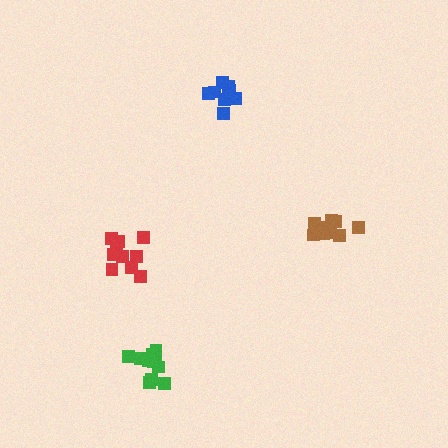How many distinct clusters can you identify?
There are 4 distinct clusters.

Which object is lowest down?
The green cluster is bottommost.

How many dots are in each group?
Group 1: 11 dots, Group 2: 8 dots, Group 3: 10 dots, Group 4: 10 dots (39 total).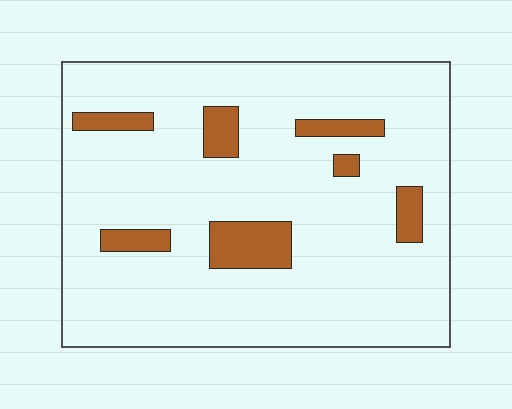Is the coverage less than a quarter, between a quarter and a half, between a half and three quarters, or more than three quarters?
Less than a quarter.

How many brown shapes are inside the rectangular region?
7.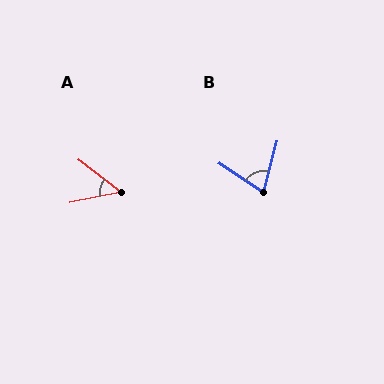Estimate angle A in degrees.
Approximately 49 degrees.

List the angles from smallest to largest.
A (49°), B (71°).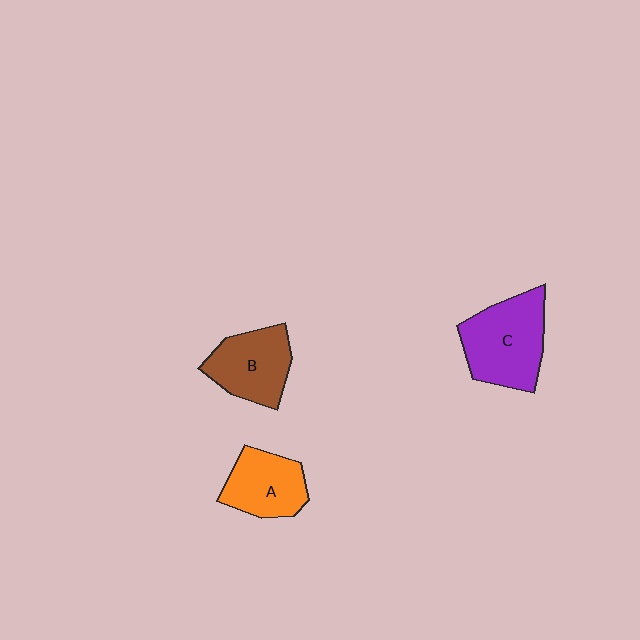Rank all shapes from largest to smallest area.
From largest to smallest: C (purple), B (brown), A (orange).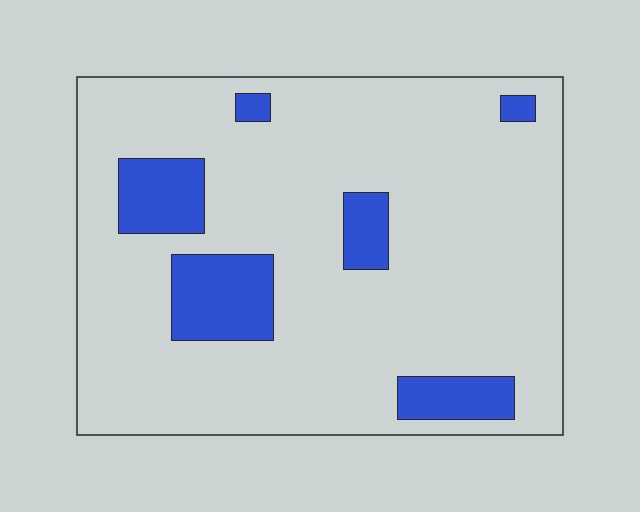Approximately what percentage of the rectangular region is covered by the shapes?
Approximately 15%.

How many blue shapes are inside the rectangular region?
6.